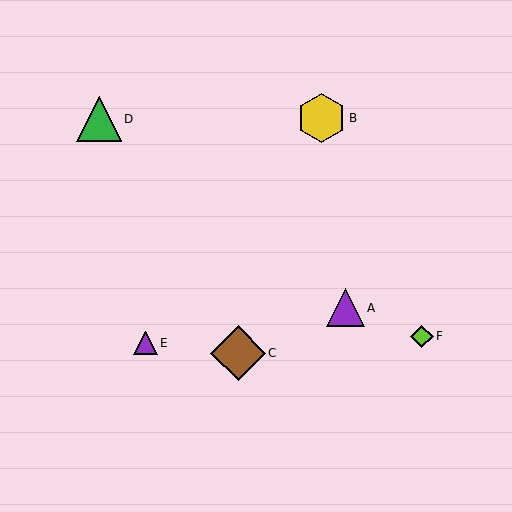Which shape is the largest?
The brown diamond (labeled C) is the largest.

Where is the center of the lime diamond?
The center of the lime diamond is at (422, 336).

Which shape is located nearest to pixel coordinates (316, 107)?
The yellow hexagon (labeled B) at (321, 118) is nearest to that location.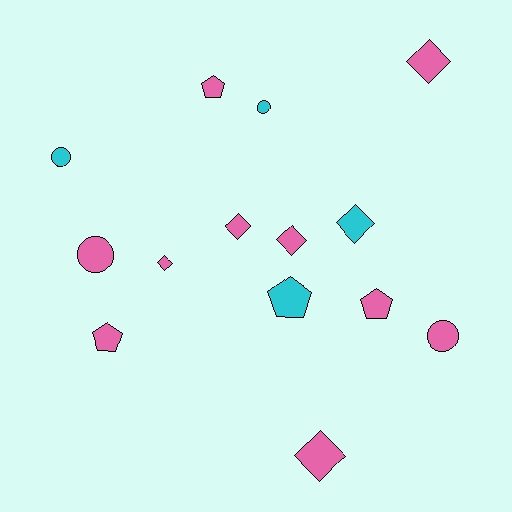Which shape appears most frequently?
Diamond, with 6 objects.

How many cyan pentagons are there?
There is 1 cyan pentagon.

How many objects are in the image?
There are 14 objects.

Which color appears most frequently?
Pink, with 10 objects.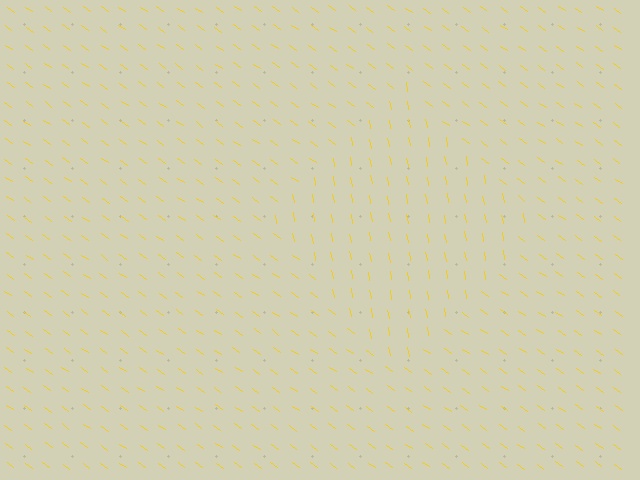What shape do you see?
I see a diamond.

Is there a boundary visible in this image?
Yes, there is a texture boundary formed by a change in line orientation.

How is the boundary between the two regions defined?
The boundary is defined purely by a change in line orientation (approximately 45 degrees difference). All lines are the same color and thickness.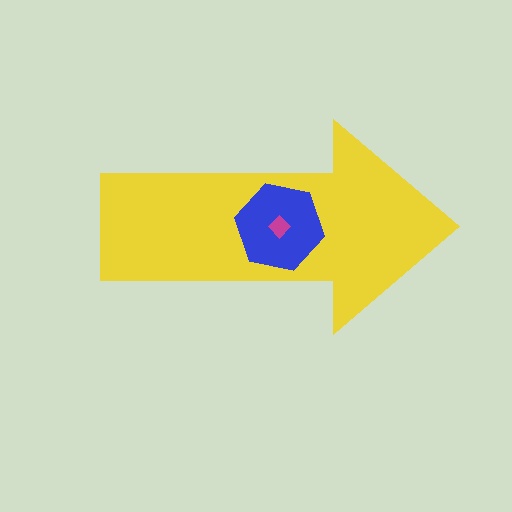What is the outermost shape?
The yellow arrow.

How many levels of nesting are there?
3.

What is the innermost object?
The magenta diamond.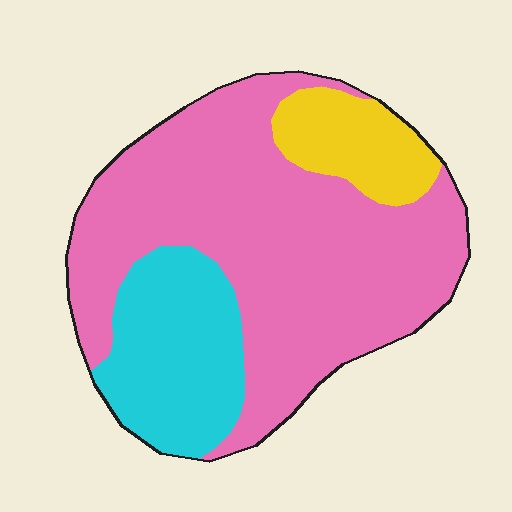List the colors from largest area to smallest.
From largest to smallest: pink, cyan, yellow.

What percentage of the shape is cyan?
Cyan covers about 20% of the shape.